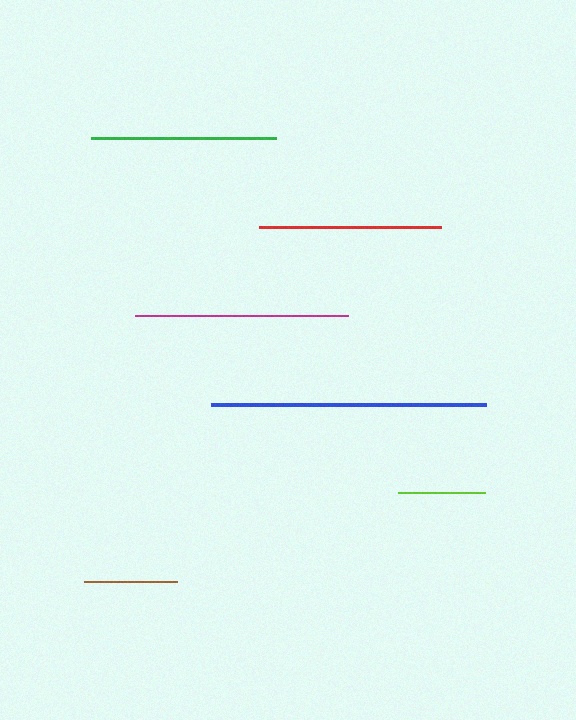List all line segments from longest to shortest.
From longest to shortest: blue, magenta, green, red, brown, lime.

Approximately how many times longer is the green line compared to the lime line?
The green line is approximately 2.1 times the length of the lime line.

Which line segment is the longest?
The blue line is the longest at approximately 275 pixels.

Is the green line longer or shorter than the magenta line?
The magenta line is longer than the green line.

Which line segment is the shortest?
The lime line is the shortest at approximately 87 pixels.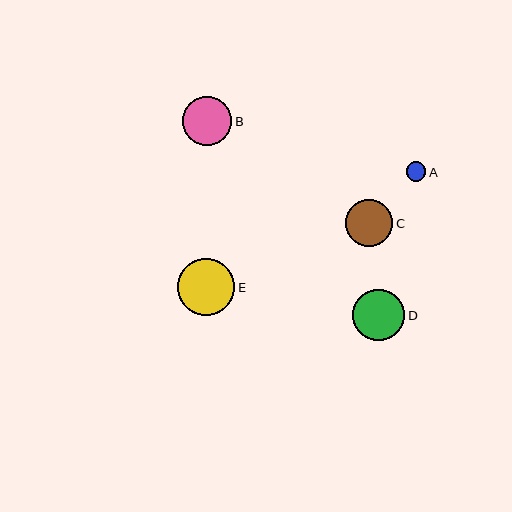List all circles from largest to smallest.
From largest to smallest: E, D, B, C, A.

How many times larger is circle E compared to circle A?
Circle E is approximately 3.0 times the size of circle A.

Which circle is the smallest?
Circle A is the smallest with a size of approximately 19 pixels.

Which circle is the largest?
Circle E is the largest with a size of approximately 57 pixels.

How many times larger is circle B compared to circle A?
Circle B is approximately 2.6 times the size of circle A.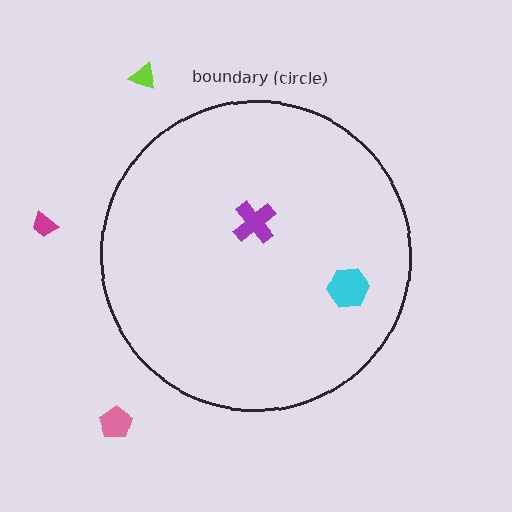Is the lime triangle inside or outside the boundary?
Outside.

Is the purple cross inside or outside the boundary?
Inside.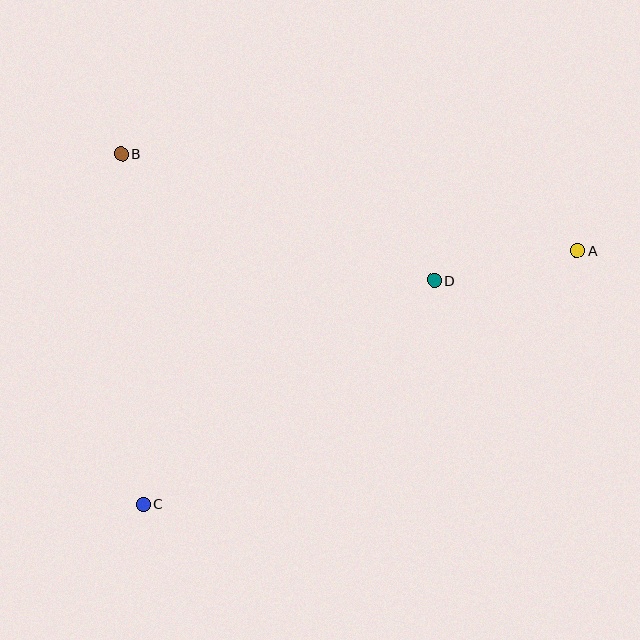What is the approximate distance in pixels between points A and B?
The distance between A and B is approximately 466 pixels.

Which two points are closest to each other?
Points A and D are closest to each other.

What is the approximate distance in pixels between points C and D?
The distance between C and D is approximately 367 pixels.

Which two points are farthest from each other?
Points A and C are farthest from each other.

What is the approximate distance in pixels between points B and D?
The distance between B and D is approximately 338 pixels.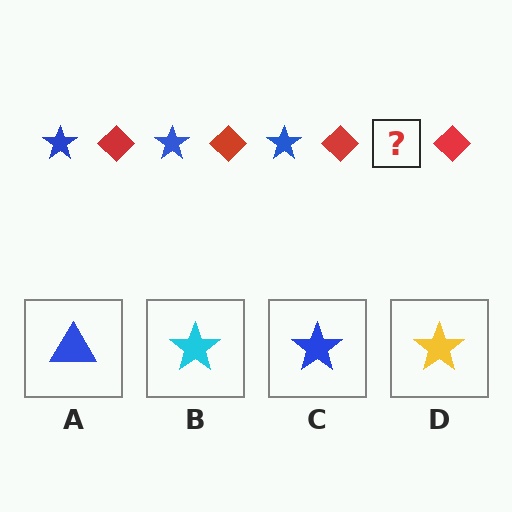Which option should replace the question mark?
Option C.